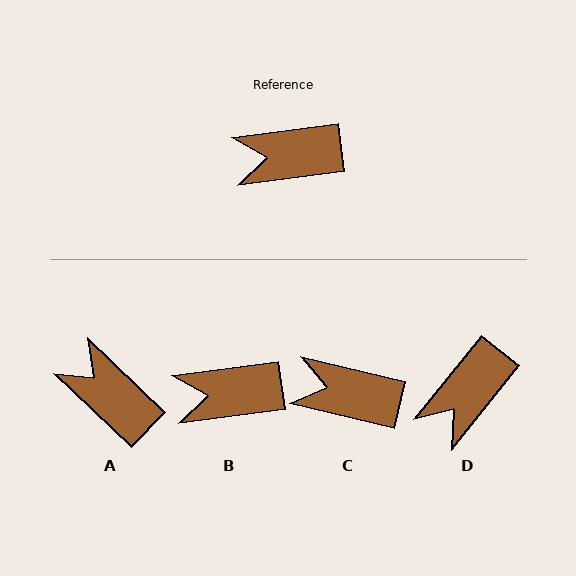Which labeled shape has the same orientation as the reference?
B.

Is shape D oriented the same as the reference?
No, it is off by about 44 degrees.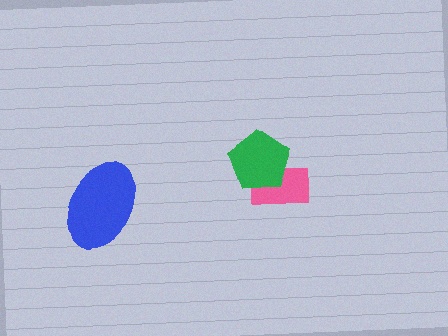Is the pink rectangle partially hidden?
Yes, it is partially covered by another shape.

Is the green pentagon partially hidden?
No, no other shape covers it.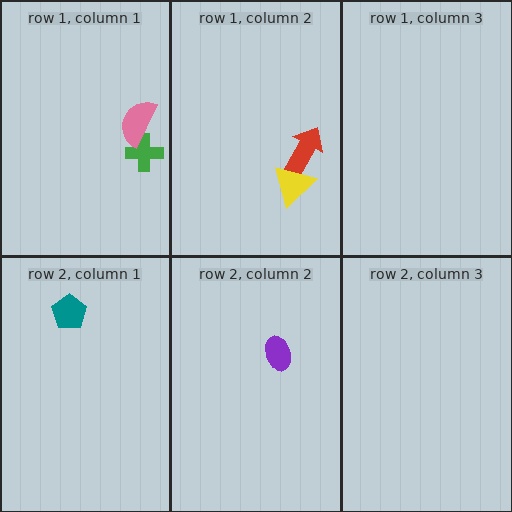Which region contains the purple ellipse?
The row 2, column 2 region.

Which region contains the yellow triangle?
The row 1, column 2 region.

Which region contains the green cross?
The row 1, column 1 region.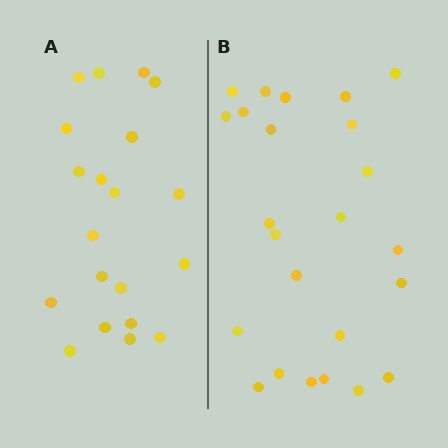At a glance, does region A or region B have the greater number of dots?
Region B (the right region) has more dots.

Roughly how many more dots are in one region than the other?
Region B has about 4 more dots than region A.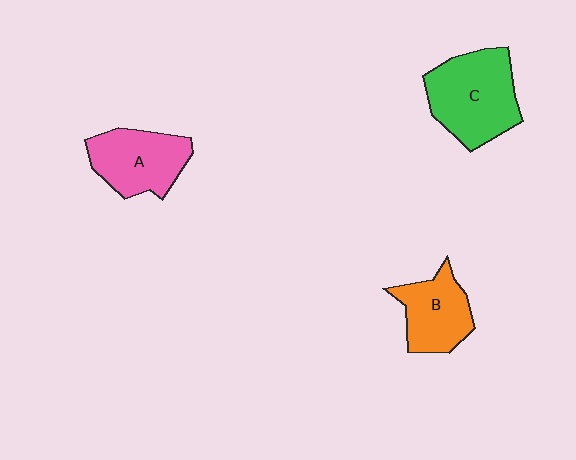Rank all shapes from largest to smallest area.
From largest to smallest: C (green), A (pink), B (orange).